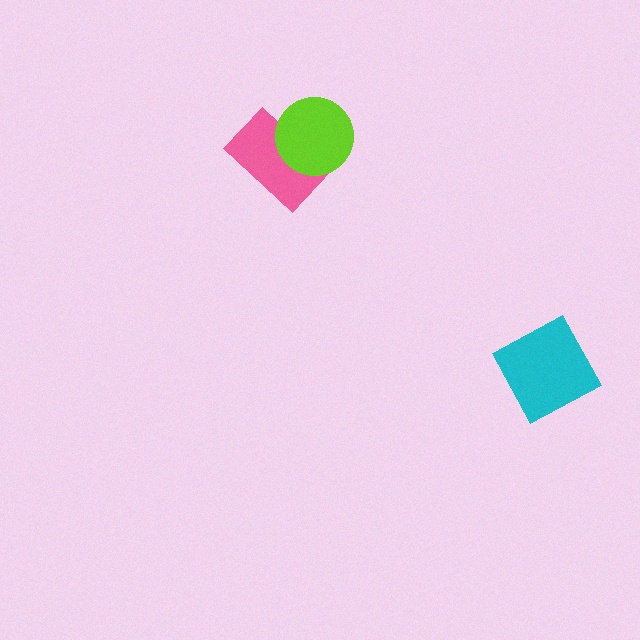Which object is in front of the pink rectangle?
The lime circle is in front of the pink rectangle.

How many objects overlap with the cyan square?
0 objects overlap with the cyan square.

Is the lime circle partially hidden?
No, no other shape covers it.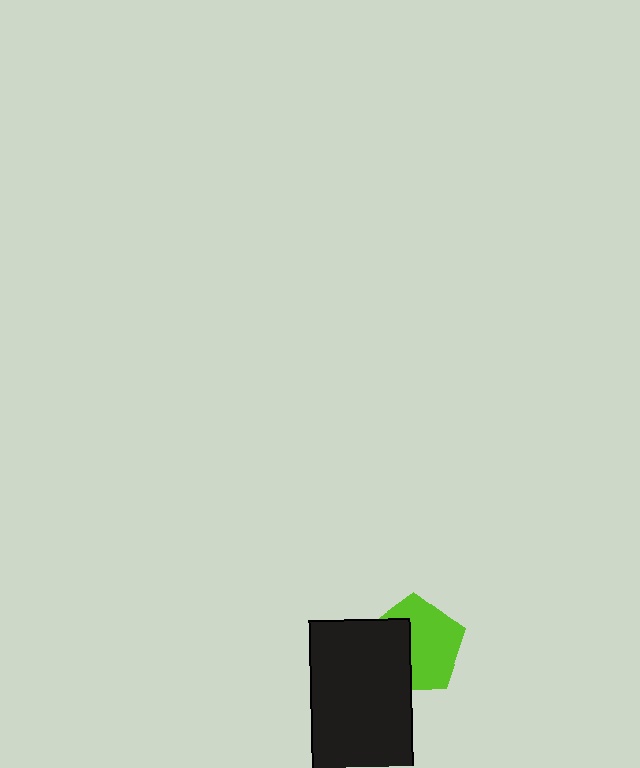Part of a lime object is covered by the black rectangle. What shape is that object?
It is a pentagon.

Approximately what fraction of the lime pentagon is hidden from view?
Roughly 40% of the lime pentagon is hidden behind the black rectangle.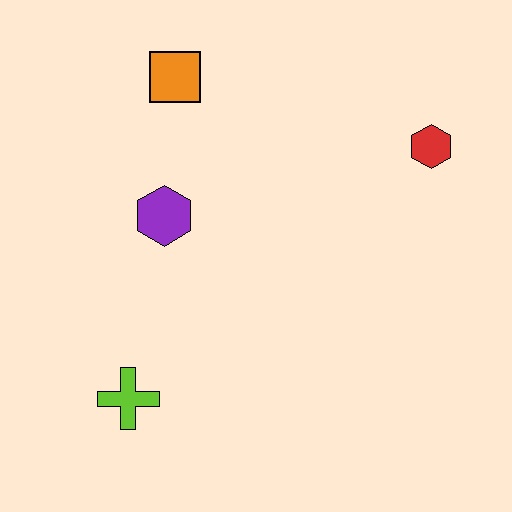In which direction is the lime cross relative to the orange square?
The lime cross is below the orange square.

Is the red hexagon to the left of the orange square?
No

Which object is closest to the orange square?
The purple hexagon is closest to the orange square.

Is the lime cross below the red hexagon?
Yes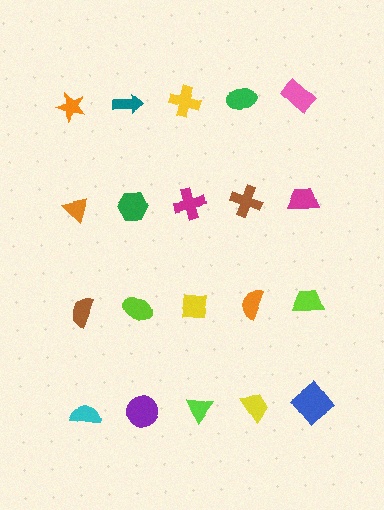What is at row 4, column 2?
A purple circle.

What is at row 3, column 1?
A brown semicircle.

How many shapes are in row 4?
5 shapes.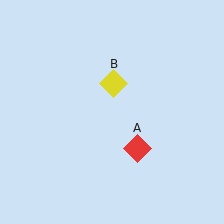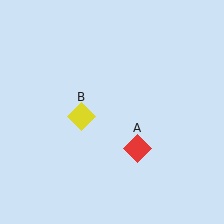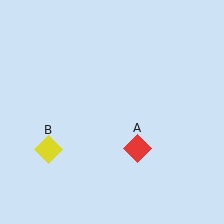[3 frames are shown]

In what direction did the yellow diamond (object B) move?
The yellow diamond (object B) moved down and to the left.